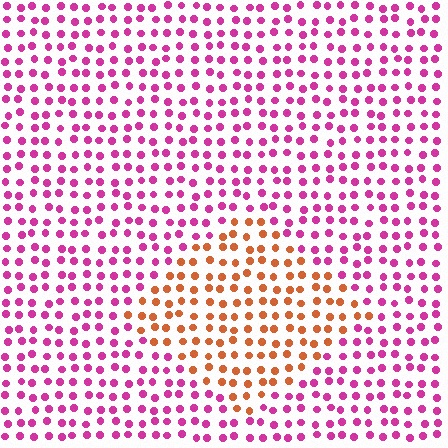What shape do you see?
I see a diamond.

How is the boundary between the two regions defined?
The boundary is defined purely by a slight shift in hue (about 60 degrees). Spacing, size, and orientation are identical on both sides.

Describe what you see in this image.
The image is filled with small magenta elements in a uniform arrangement. A diamond-shaped region is visible where the elements are tinted to a slightly different hue, forming a subtle color boundary.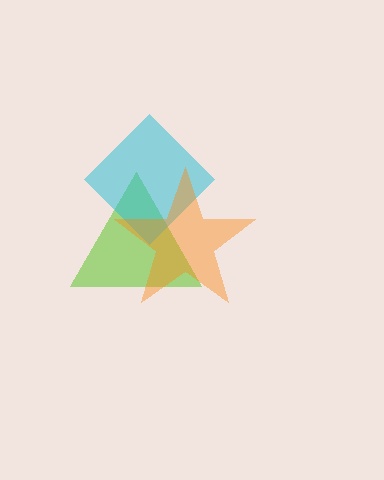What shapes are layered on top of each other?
The layered shapes are: a lime triangle, a cyan diamond, an orange star.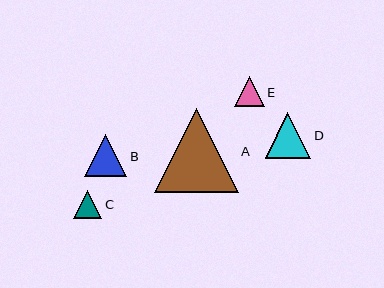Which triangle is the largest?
Triangle A is the largest with a size of approximately 84 pixels.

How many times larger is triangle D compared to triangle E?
Triangle D is approximately 1.5 times the size of triangle E.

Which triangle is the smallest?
Triangle C is the smallest with a size of approximately 28 pixels.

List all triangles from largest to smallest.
From largest to smallest: A, D, B, E, C.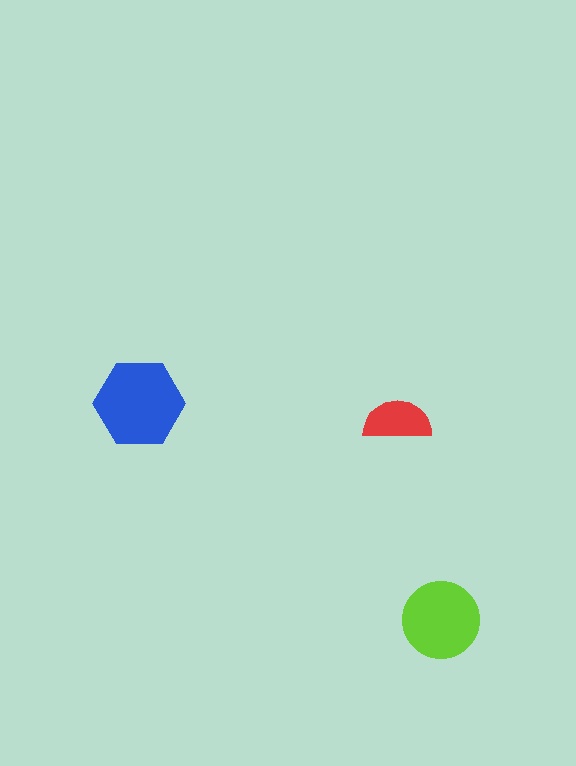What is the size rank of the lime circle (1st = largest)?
2nd.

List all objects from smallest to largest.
The red semicircle, the lime circle, the blue hexagon.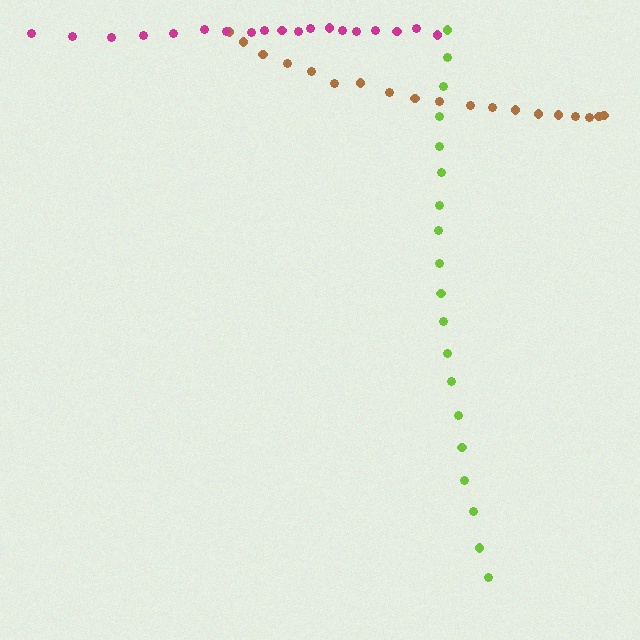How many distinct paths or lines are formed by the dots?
There are 3 distinct paths.